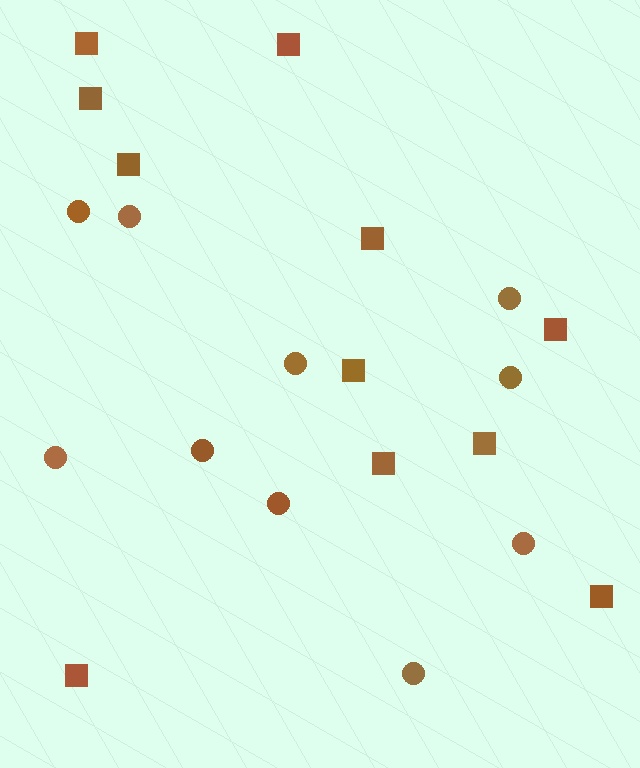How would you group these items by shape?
There are 2 groups: one group of squares (11) and one group of circles (10).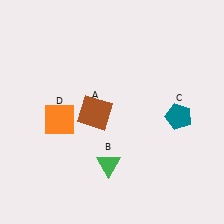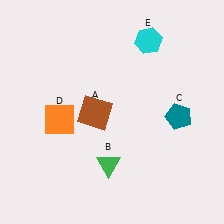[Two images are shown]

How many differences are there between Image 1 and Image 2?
There is 1 difference between the two images.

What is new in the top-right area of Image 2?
A cyan hexagon (E) was added in the top-right area of Image 2.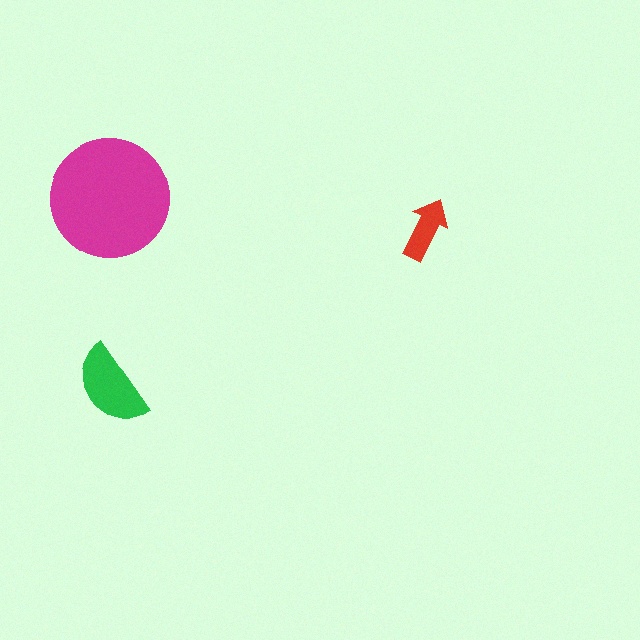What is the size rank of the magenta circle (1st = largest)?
1st.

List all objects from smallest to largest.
The red arrow, the green semicircle, the magenta circle.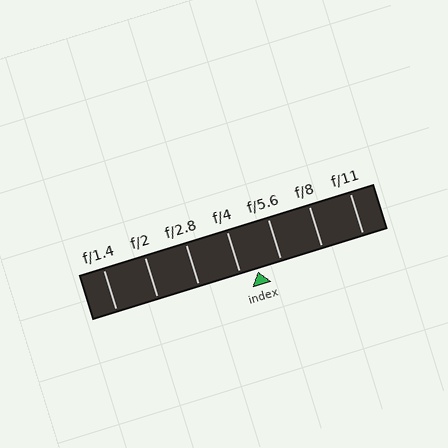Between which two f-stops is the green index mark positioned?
The index mark is between f/4 and f/5.6.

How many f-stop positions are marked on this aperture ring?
There are 7 f-stop positions marked.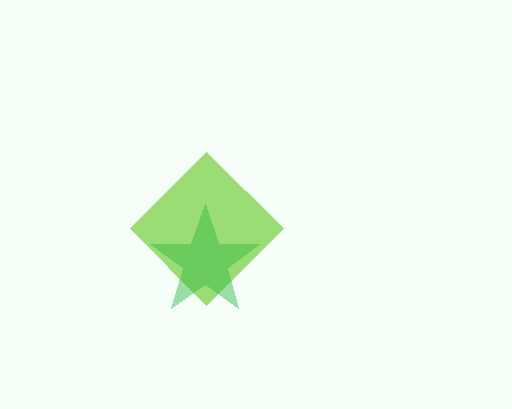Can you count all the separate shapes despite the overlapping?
Yes, there are 2 separate shapes.